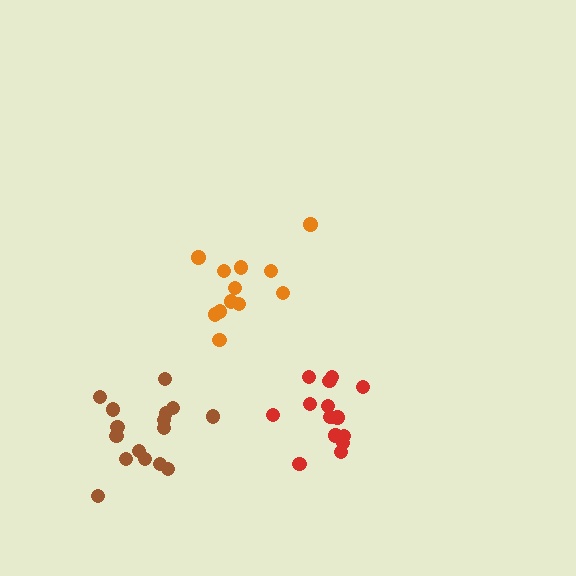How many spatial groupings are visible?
There are 3 spatial groupings.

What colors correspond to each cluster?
The clusters are colored: red, orange, brown.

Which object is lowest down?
The brown cluster is bottommost.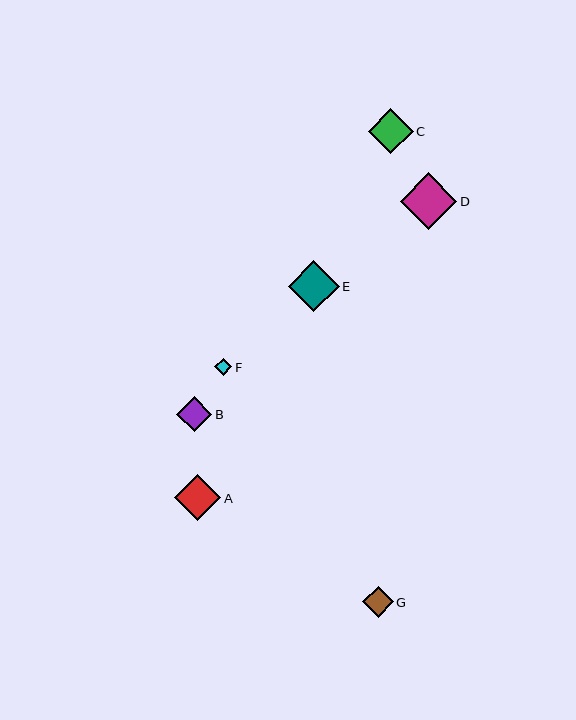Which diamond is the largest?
Diamond D is the largest with a size of approximately 57 pixels.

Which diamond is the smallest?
Diamond F is the smallest with a size of approximately 17 pixels.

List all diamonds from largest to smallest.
From largest to smallest: D, E, A, C, B, G, F.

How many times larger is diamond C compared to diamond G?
Diamond C is approximately 1.5 times the size of diamond G.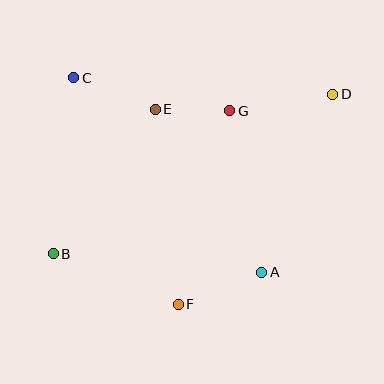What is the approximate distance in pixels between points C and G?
The distance between C and G is approximately 159 pixels.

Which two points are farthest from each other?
Points B and D are farthest from each other.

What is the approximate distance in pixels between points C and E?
The distance between C and E is approximately 87 pixels.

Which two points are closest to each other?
Points E and G are closest to each other.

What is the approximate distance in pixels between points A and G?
The distance between A and G is approximately 165 pixels.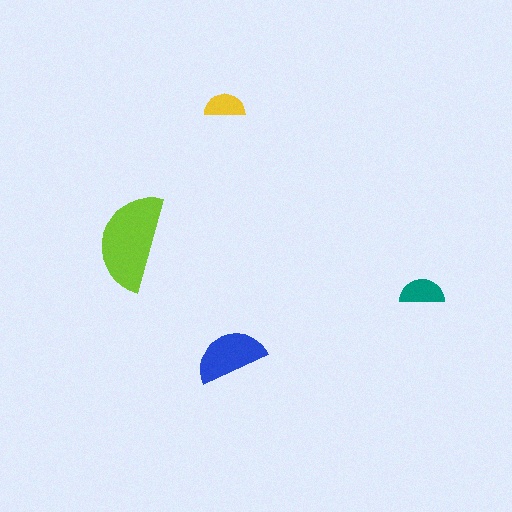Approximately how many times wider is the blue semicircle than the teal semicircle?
About 1.5 times wider.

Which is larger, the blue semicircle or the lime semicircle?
The lime one.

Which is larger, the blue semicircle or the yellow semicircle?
The blue one.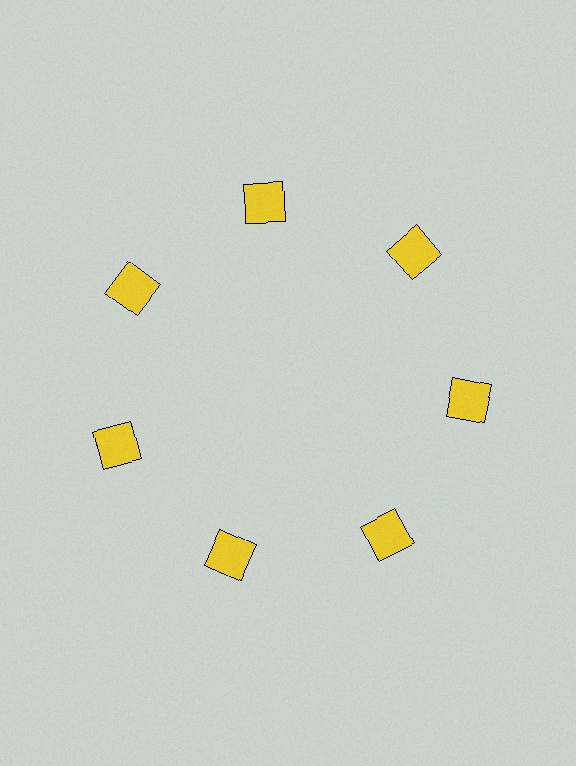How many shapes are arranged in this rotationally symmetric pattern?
There are 7 shapes, arranged in 7 groups of 1.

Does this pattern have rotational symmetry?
Yes, this pattern has 7-fold rotational symmetry. It looks the same after rotating 51 degrees around the center.